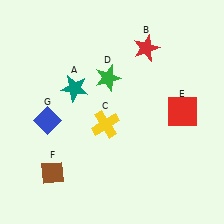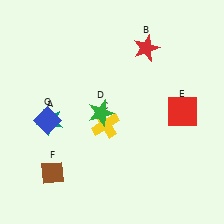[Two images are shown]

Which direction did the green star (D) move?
The green star (D) moved down.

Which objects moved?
The objects that moved are: the teal star (A), the green star (D).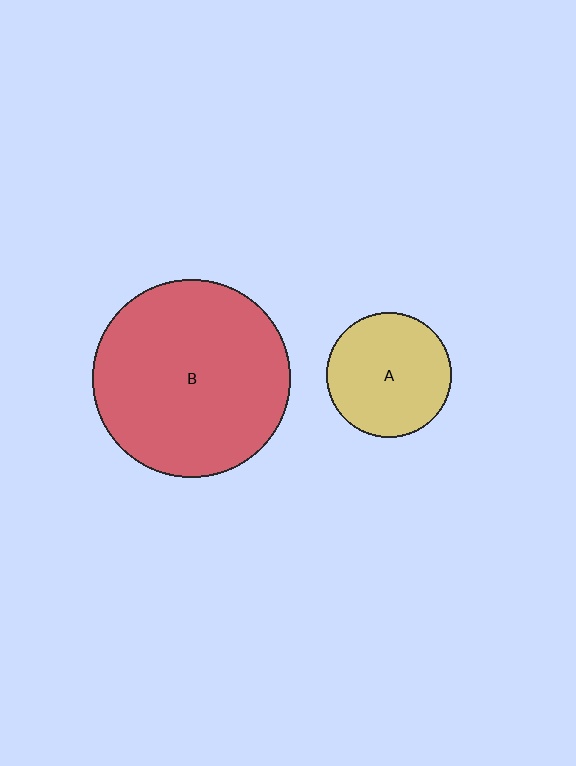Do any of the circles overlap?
No, none of the circles overlap.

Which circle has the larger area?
Circle B (red).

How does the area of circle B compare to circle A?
Approximately 2.5 times.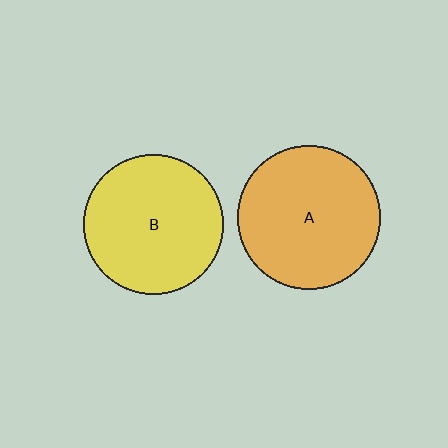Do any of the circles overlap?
No, none of the circles overlap.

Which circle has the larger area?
Circle A (orange).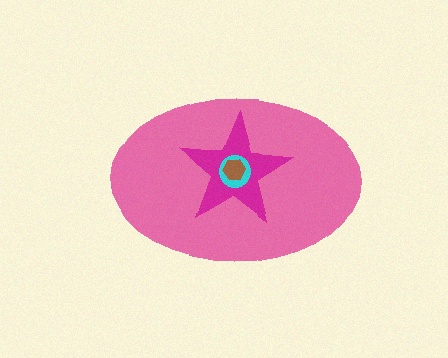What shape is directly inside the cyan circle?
The brown hexagon.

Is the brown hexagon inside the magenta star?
Yes.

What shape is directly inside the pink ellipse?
The magenta star.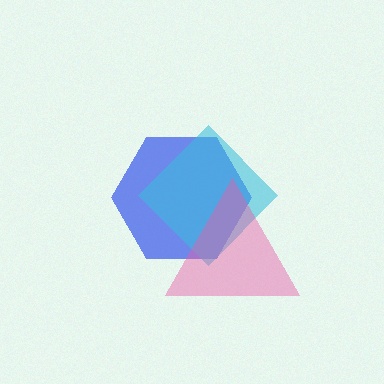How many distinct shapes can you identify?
There are 3 distinct shapes: a blue hexagon, a cyan diamond, a pink triangle.